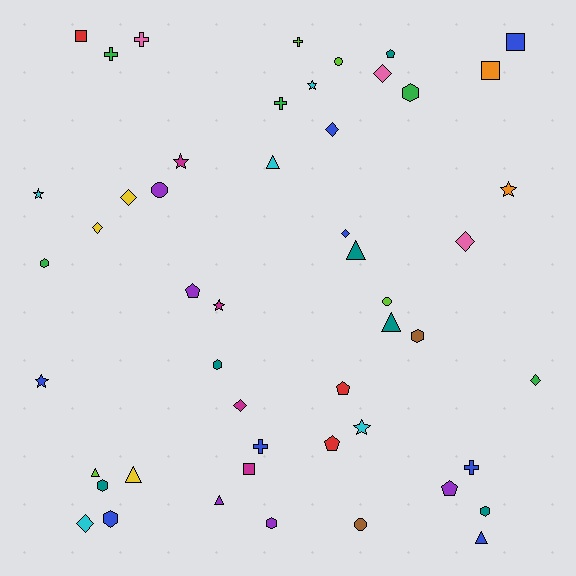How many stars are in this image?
There are 7 stars.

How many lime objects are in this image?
There are 4 lime objects.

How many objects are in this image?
There are 50 objects.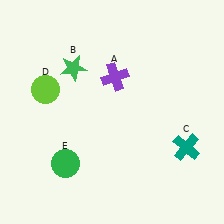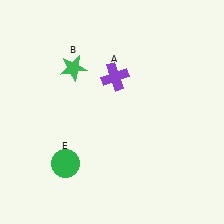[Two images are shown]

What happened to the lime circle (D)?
The lime circle (D) was removed in Image 2. It was in the top-left area of Image 1.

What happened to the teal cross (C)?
The teal cross (C) was removed in Image 2. It was in the bottom-right area of Image 1.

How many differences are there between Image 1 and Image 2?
There are 2 differences between the two images.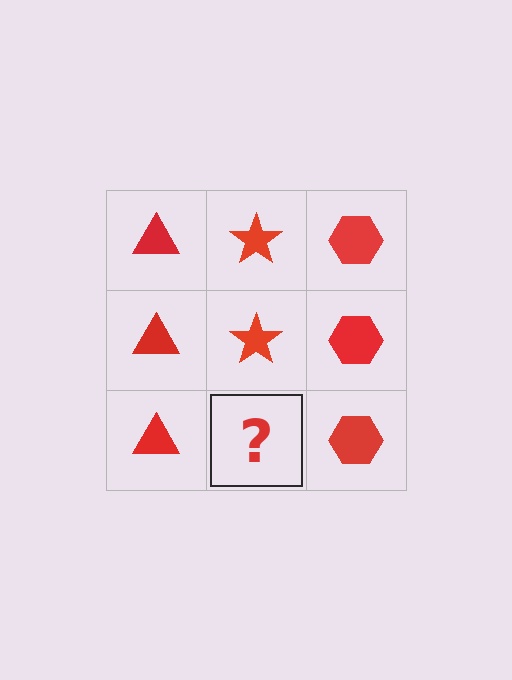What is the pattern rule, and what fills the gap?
The rule is that each column has a consistent shape. The gap should be filled with a red star.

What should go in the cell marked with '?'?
The missing cell should contain a red star.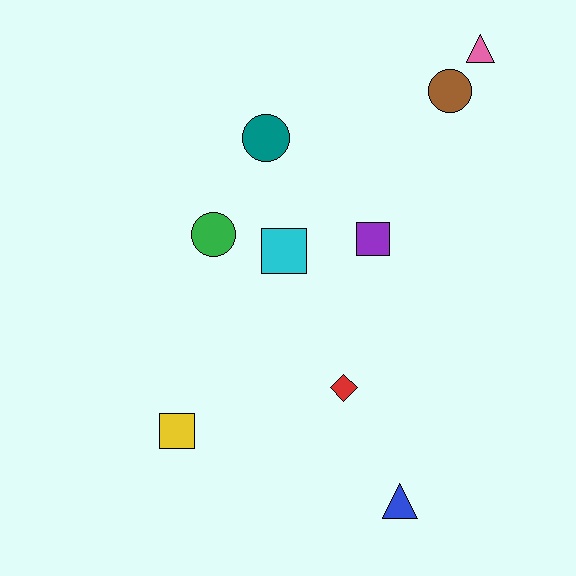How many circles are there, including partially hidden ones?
There are 3 circles.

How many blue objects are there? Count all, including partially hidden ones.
There is 1 blue object.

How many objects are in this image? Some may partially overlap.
There are 9 objects.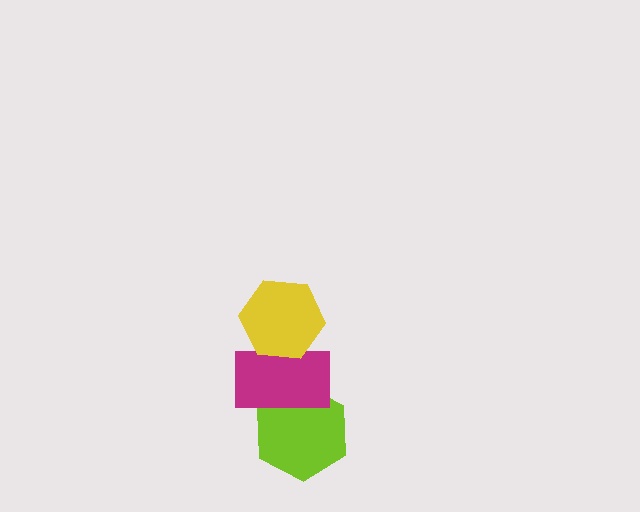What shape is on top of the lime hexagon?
The magenta rectangle is on top of the lime hexagon.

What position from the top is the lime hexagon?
The lime hexagon is 3rd from the top.